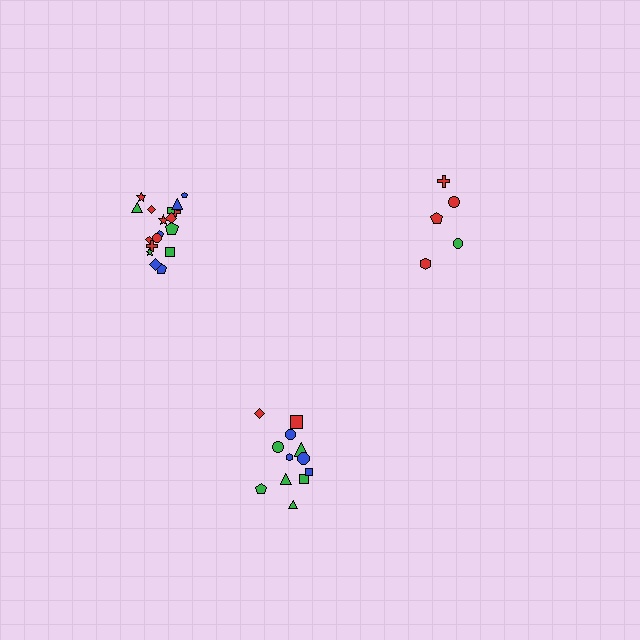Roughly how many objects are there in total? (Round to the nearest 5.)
Roughly 35 objects in total.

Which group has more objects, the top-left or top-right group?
The top-left group.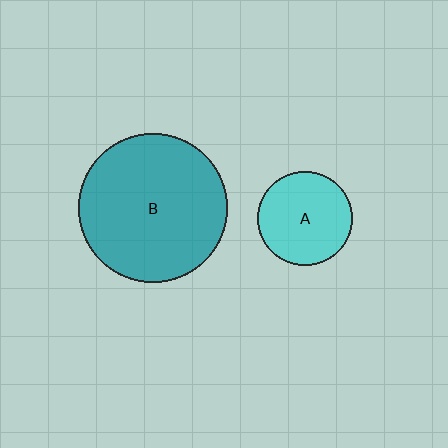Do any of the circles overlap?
No, none of the circles overlap.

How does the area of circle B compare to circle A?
Approximately 2.5 times.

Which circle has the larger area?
Circle B (teal).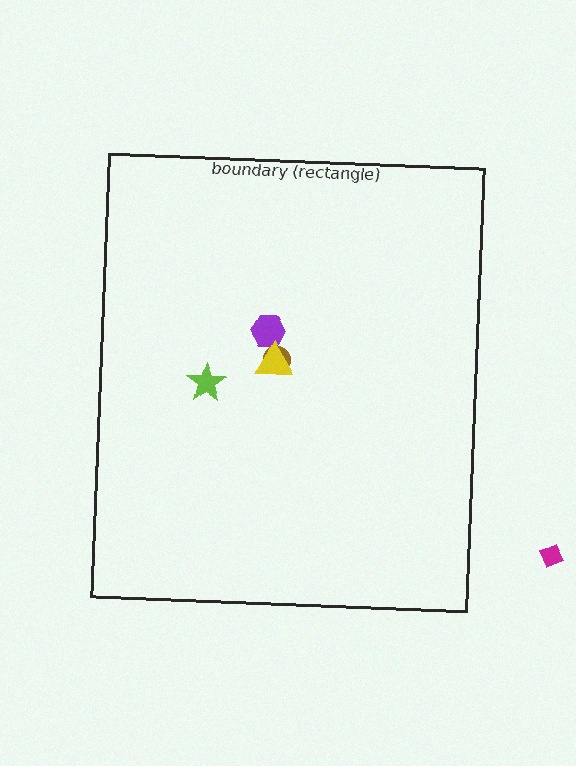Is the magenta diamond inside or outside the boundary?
Outside.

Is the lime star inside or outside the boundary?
Inside.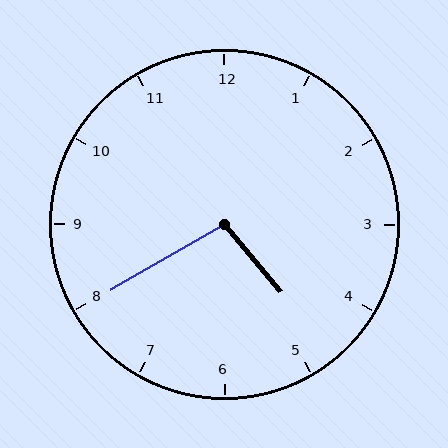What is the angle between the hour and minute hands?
Approximately 100 degrees.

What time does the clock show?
4:40.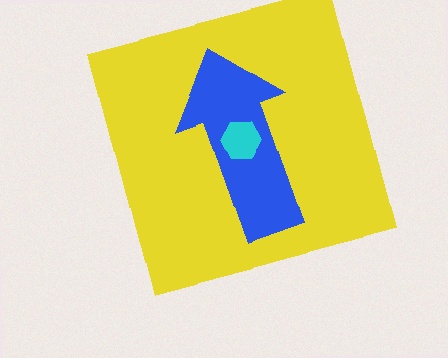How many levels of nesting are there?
3.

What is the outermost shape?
The yellow square.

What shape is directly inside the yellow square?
The blue arrow.